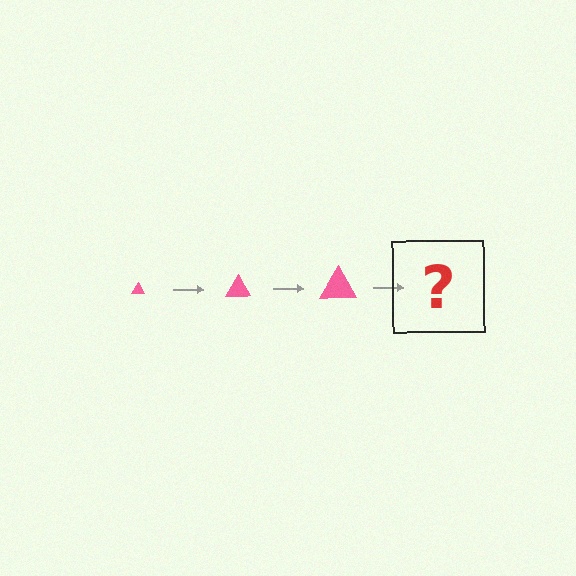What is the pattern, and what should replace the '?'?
The pattern is that the triangle gets progressively larger each step. The '?' should be a pink triangle, larger than the previous one.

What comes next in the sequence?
The next element should be a pink triangle, larger than the previous one.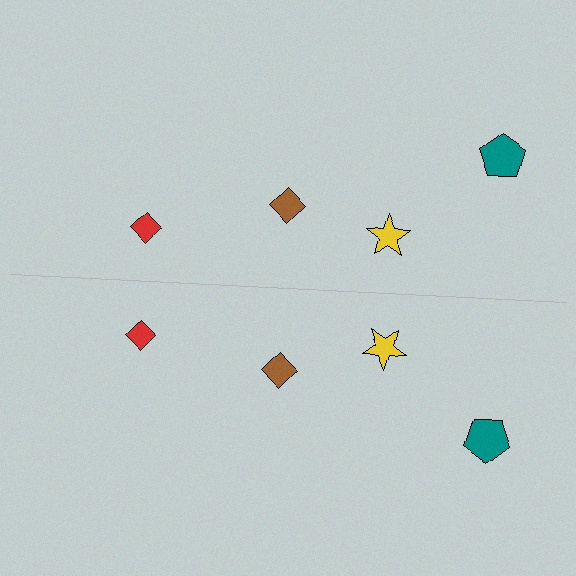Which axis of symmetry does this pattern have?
The pattern has a horizontal axis of symmetry running through the center of the image.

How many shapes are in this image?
There are 8 shapes in this image.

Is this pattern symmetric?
Yes, this pattern has bilateral (reflection) symmetry.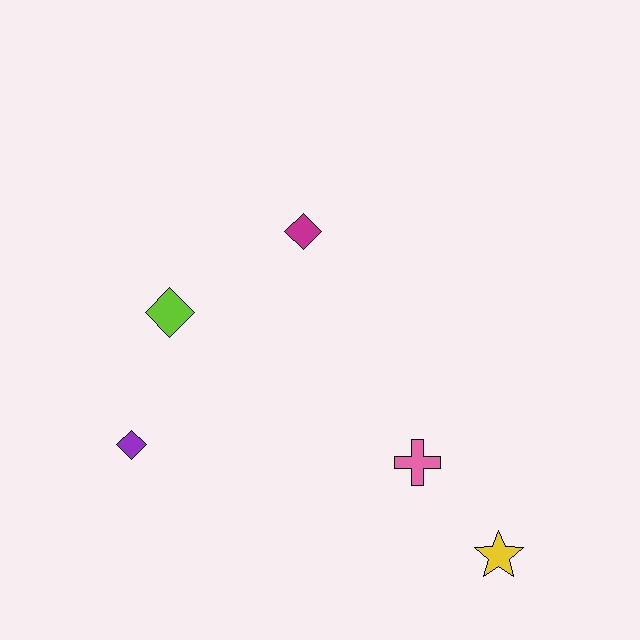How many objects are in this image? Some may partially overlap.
There are 5 objects.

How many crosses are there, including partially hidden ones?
There is 1 cross.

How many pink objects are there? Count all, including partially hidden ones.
There is 1 pink object.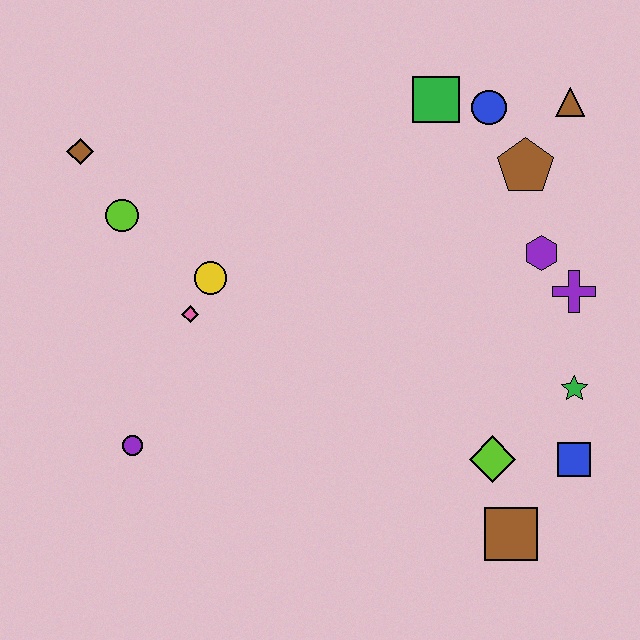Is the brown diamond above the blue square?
Yes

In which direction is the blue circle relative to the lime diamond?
The blue circle is above the lime diamond.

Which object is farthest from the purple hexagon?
The brown diamond is farthest from the purple hexagon.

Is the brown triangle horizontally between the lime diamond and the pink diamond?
No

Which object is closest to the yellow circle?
The pink diamond is closest to the yellow circle.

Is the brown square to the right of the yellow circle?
Yes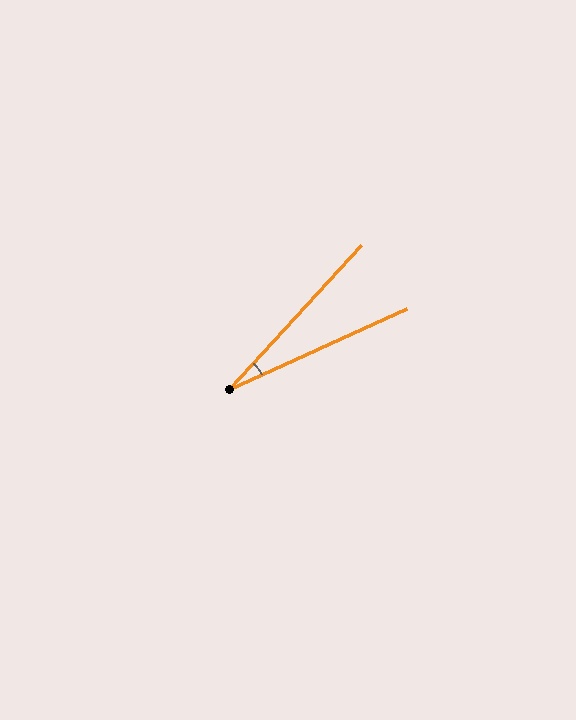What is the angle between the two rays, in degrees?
Approximately 23 degrees.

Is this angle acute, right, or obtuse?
It is acute.